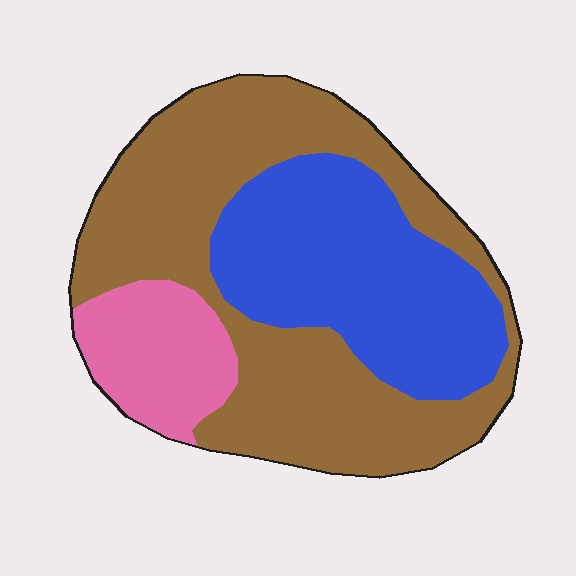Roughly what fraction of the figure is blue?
Blue takes up between a third and a half of the figure.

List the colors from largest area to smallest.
From largest to smallest: brown, blue, pink.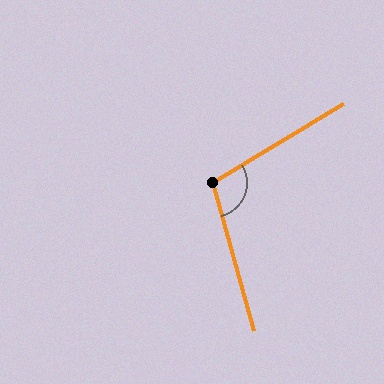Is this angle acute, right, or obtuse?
It is obtuse.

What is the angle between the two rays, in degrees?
Approximately 106 degrees.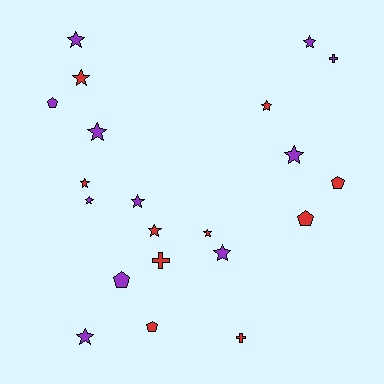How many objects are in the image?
There are 21 objects.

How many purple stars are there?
There are 8 purple stars.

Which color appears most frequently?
Purple, with 11 objects.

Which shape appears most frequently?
Star, with 13 objects.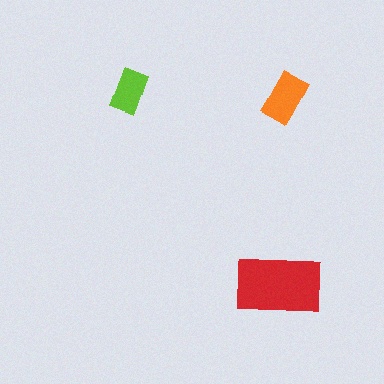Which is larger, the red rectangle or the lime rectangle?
The red one.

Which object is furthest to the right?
The red rectangle is rightmost.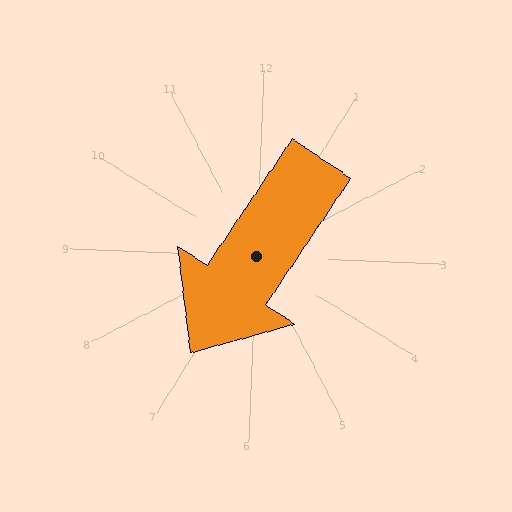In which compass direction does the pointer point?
Southwest.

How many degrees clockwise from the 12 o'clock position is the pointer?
Approximately 212 degrees.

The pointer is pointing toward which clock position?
Roughly 7 o'clock.